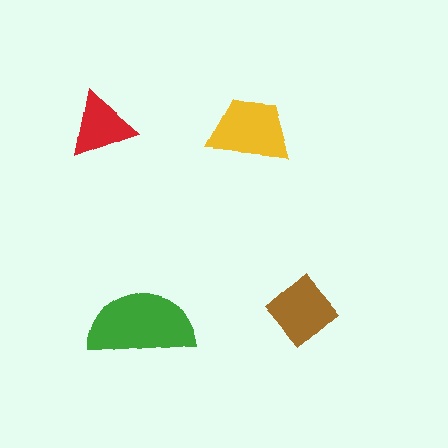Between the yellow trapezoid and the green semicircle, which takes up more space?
The green semicircle.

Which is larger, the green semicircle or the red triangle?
The green semicircle.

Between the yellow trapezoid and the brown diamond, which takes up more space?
The yellow trapezoid.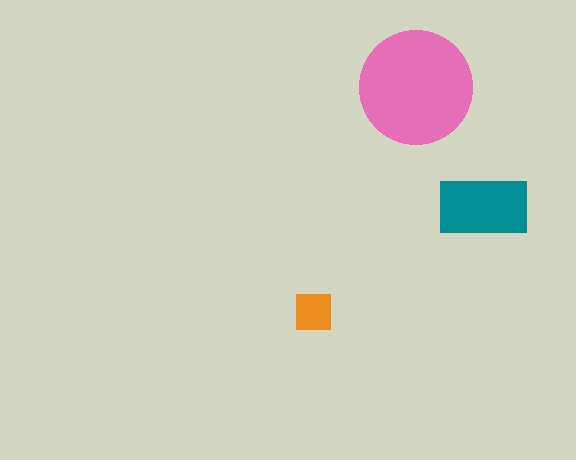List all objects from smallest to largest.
The orange square, the teal rectangle, the pink circle.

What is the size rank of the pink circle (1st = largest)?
1st.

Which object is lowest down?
The orange square is bottommost.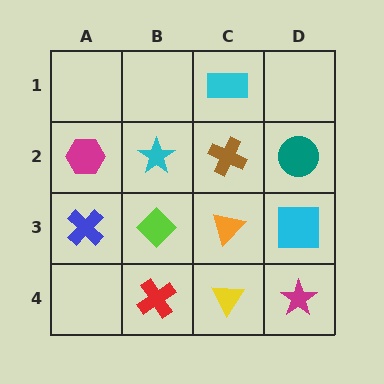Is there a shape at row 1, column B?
No, that cell is empty.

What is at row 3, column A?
A blue cross.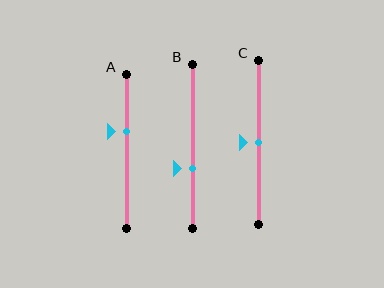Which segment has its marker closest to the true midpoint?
Segment C has its marker closest to the true midpoint.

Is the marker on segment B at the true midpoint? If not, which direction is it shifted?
No, the marker on segment B is shifted downward by about 14% of the segment length.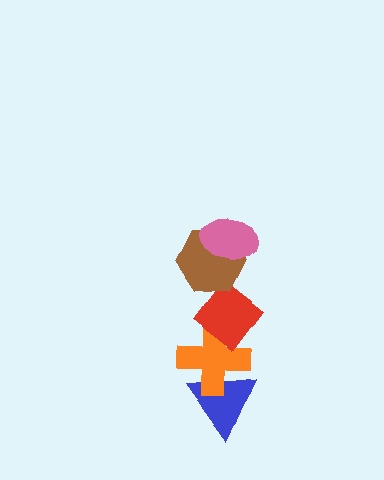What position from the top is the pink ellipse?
The pink ellipse is 1st from the top.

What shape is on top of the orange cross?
The red diamond is on top of the orange cross.